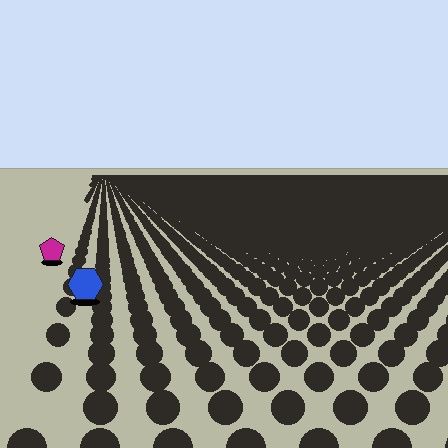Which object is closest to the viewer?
The blue hexagon is closest. The texture marks near it are larger and more spread out.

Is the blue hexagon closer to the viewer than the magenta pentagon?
Yes. The blue hexagon is closer — you can tell from the texture gradient: the ground texture is coarser near it.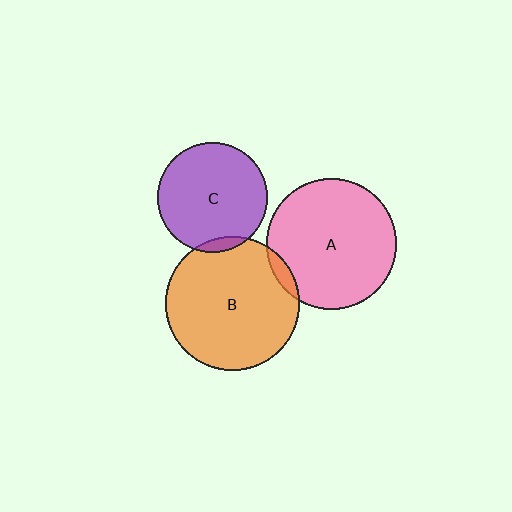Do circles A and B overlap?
Yes.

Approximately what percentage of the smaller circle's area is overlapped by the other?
Approximately 5%.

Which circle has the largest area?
Circle B (orange).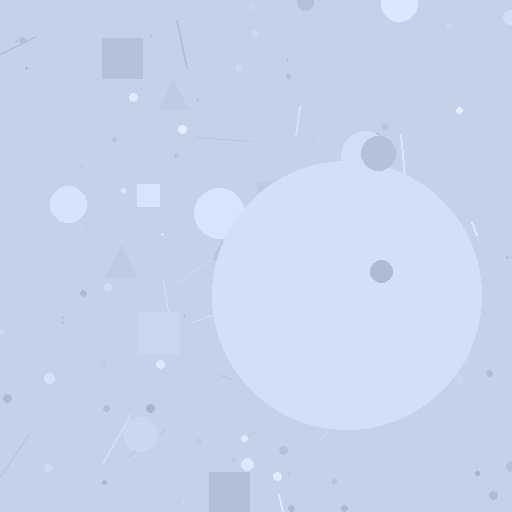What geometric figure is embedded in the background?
A circle is embedded in the background.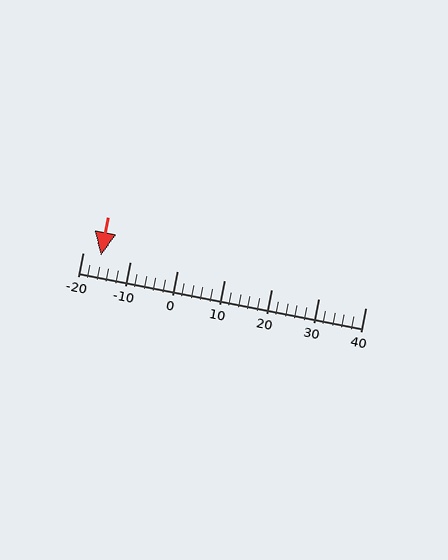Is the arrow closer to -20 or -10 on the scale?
The arrow is closer to -20.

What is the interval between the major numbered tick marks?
The major tick marks are spaced 10 units apart.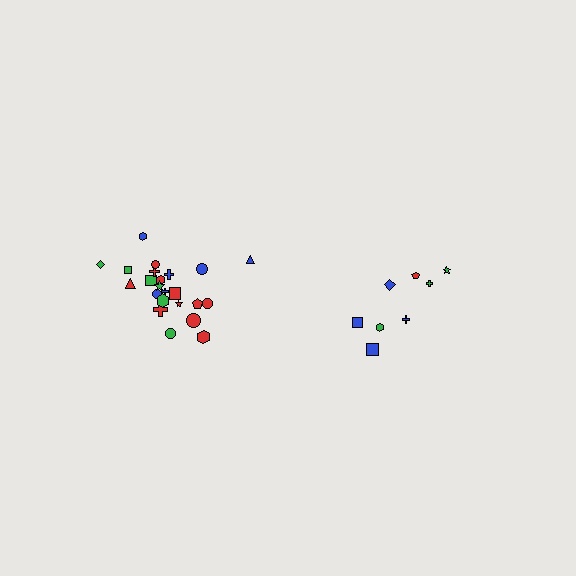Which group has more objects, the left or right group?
The left group.